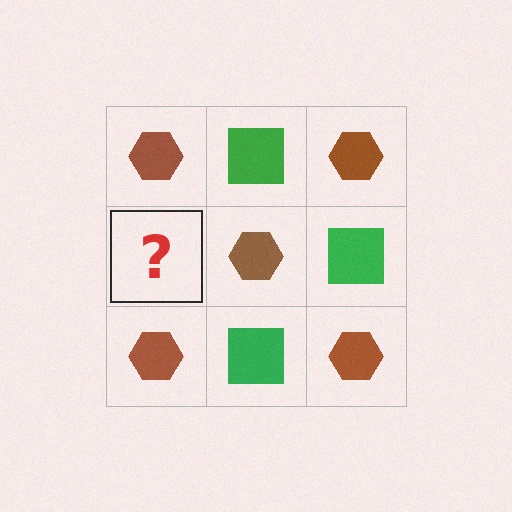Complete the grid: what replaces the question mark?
The question mark should be replaced with a green square.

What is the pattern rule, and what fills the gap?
The rule is that it alternates brown hexagon and green square in a checkerboard pattern. The gap should be filled with a green square.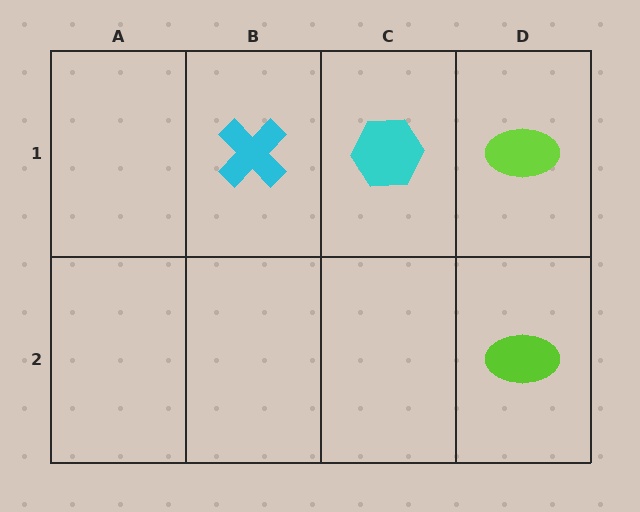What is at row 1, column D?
A lime ellipse.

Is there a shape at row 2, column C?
No, that cell is empty.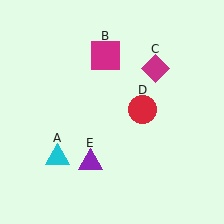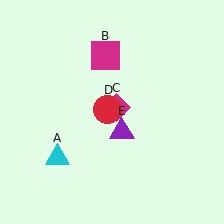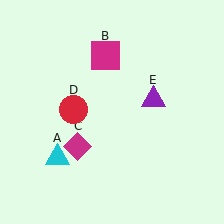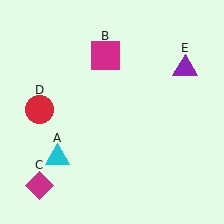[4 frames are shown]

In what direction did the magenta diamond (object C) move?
The magenta diamond (object C) moved down and to the left.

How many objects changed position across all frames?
3 objects changed position: magenta diamond (object C), red circle (object D), purple triangle (object E).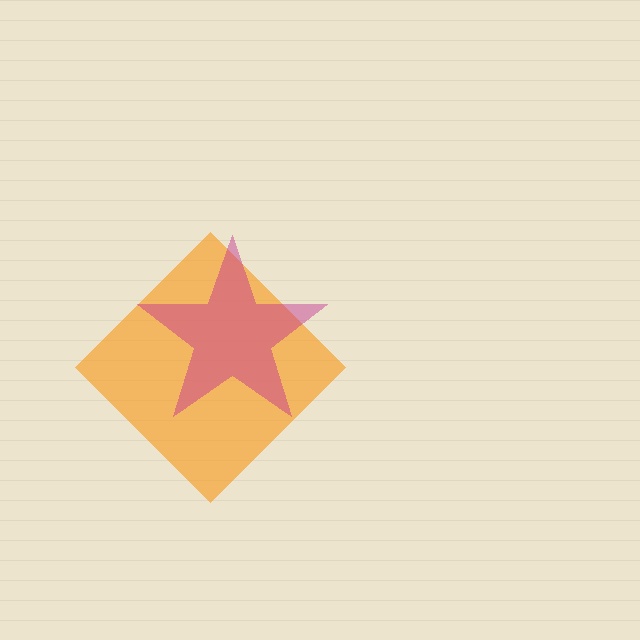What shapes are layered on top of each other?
The layered shapes are: an orange diamond, a magenta star.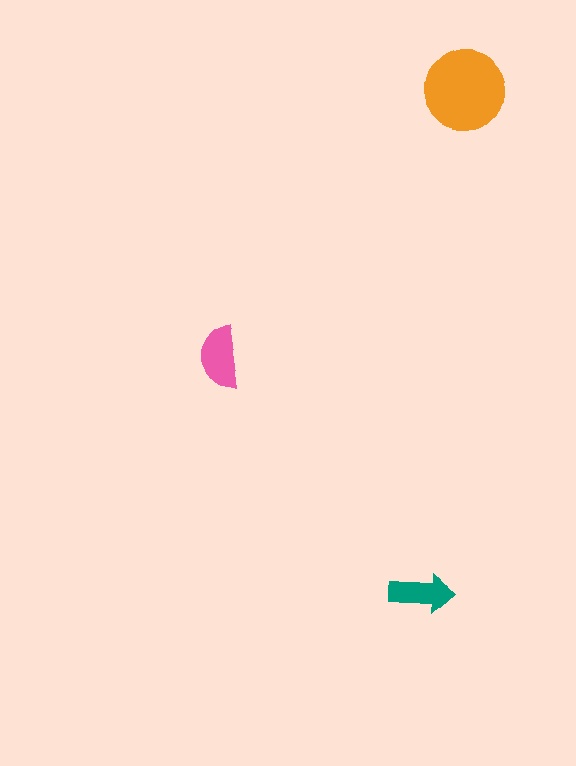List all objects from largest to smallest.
The orange circle, the pink semicircle, the teal arrow.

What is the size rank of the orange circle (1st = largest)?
1st.